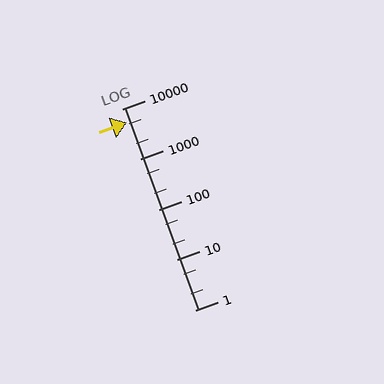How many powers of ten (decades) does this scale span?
The scale spans 4 decades, from 1 to 10000.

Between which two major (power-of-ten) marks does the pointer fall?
The pointer is between 1000 and 10000.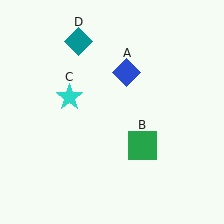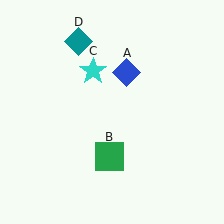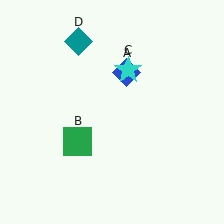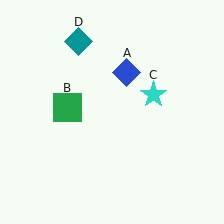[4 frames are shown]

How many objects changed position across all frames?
2 objects changed position: green square (object B), cyan star (object C).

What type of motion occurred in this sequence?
The green square (object B), cyan star (object C) rotated clockwise around the center of the scene.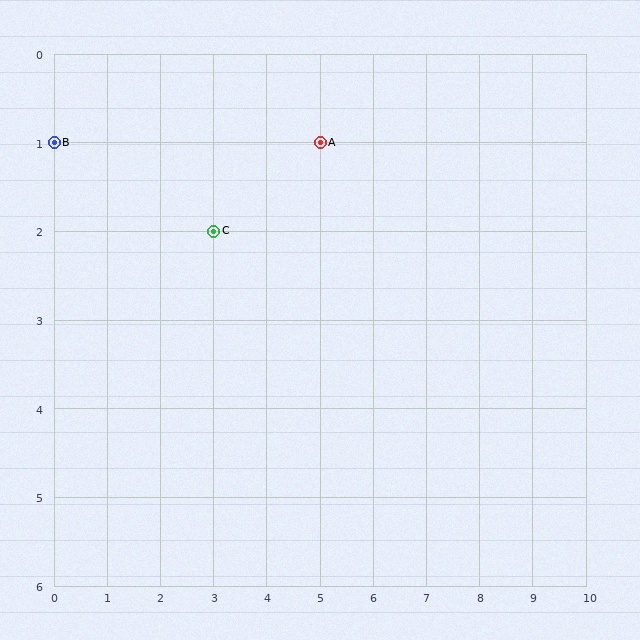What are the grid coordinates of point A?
Point A is at grid coordinates (5, 1).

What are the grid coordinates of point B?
Point B is at grid coordinates (0, 1).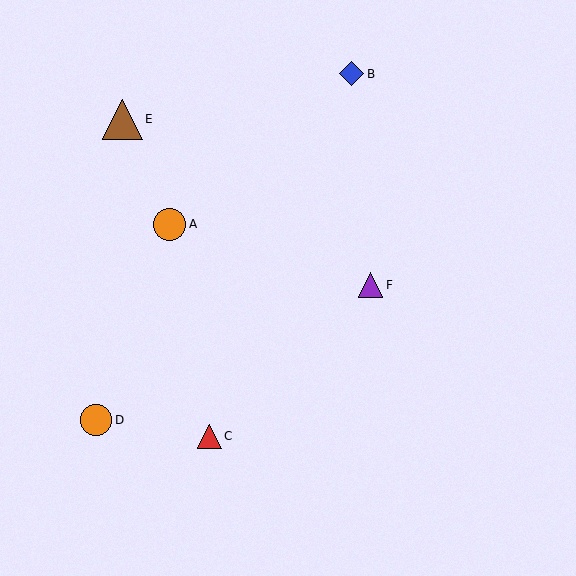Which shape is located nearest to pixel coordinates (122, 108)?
The brown triangle (labeled E) at (122, 119) is nearest to that location.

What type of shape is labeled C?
Shape C is a red triangle.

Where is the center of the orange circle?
The center of the orange circle is at (170, 224).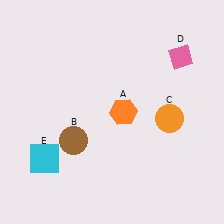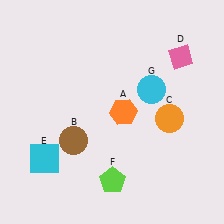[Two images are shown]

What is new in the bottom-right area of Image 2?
A lime pentagon (F) was added in the bottom-right area of Image 2.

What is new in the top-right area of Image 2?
A cyan circle (G) was added in the top-right area of Image 2.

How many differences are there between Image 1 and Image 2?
There are 2 differences between the two images.